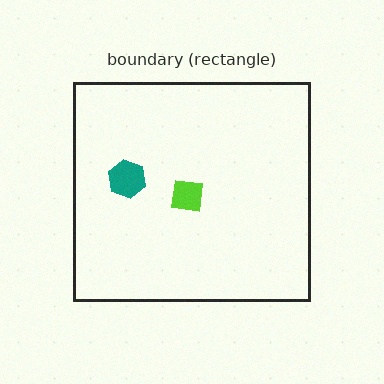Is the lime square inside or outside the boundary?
Inside.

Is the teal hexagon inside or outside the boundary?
Inside.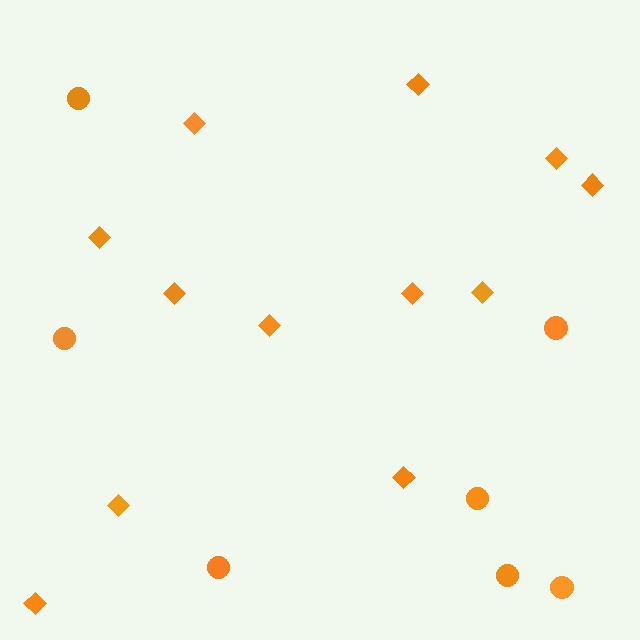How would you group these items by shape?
There are 2 groups: one group of diamonds (12) and one group of circles (7).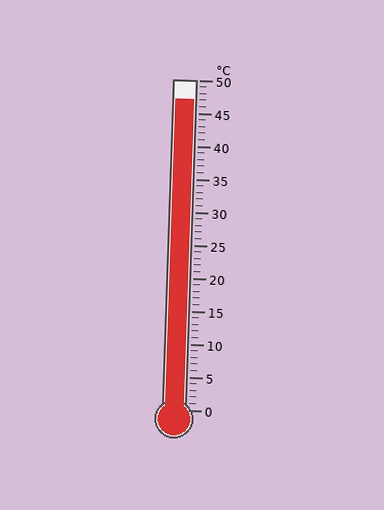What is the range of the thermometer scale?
The thermometer scale ranges from 0°C to 50°C.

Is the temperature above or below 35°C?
The temperature is above 35°C.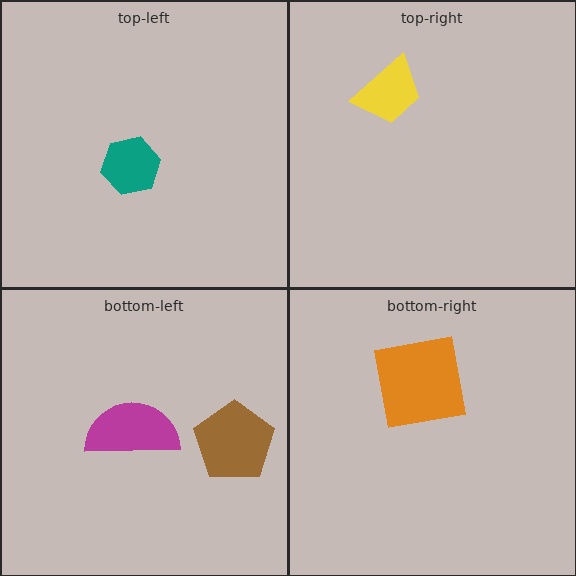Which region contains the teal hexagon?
The top-left region.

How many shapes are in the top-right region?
1.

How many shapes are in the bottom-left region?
2.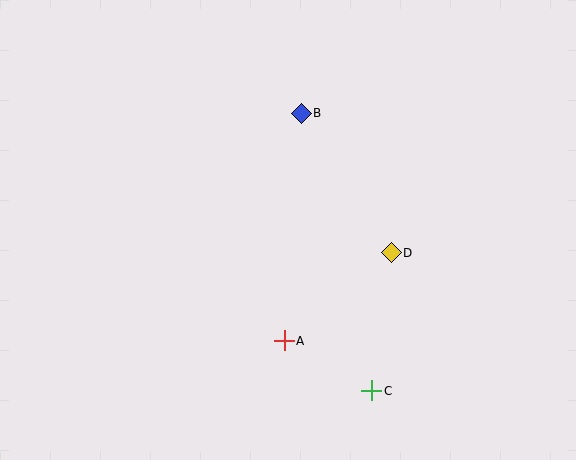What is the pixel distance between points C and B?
The distance between C and B is 287 pixels.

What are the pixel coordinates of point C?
Point C is at (372, 391).